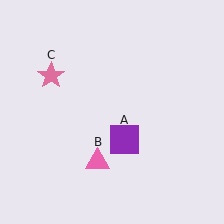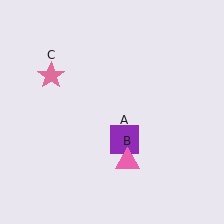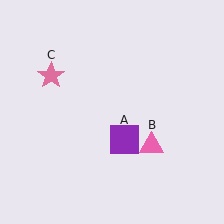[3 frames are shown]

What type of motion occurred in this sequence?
The pink triangle (object B) rotated counterclockwise around the center of the scene.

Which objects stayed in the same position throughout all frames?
Purple square (object A) and pink star (object C) remained stationary.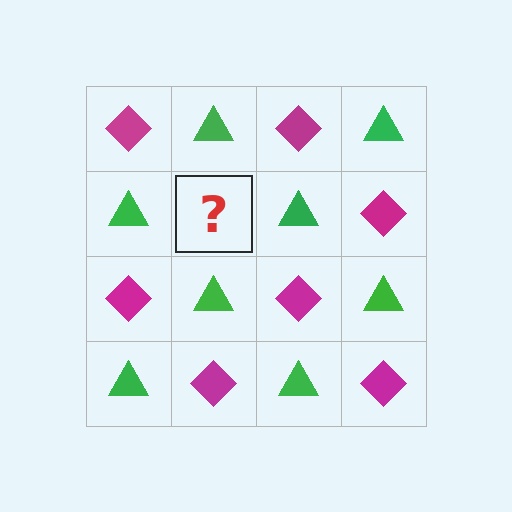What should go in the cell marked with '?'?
The missing cell should contain a magenta diamond.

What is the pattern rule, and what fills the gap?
The rule is that it alternates magenta diamond and green triangle in a checkerboard pattern. The gap should be filled with a magenta diamond.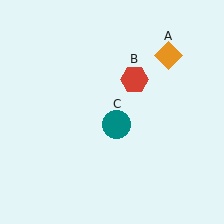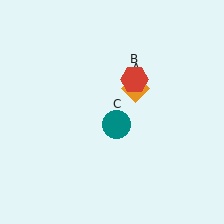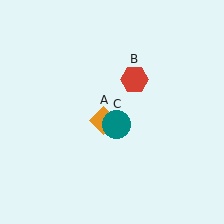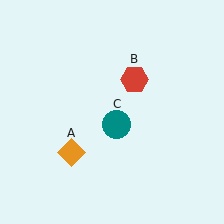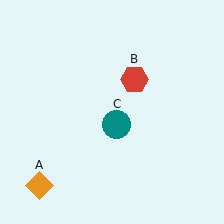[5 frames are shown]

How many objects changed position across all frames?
1 object changed position: orange diamond (object A).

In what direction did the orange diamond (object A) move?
The orange diamond (object A) moved down and to the left.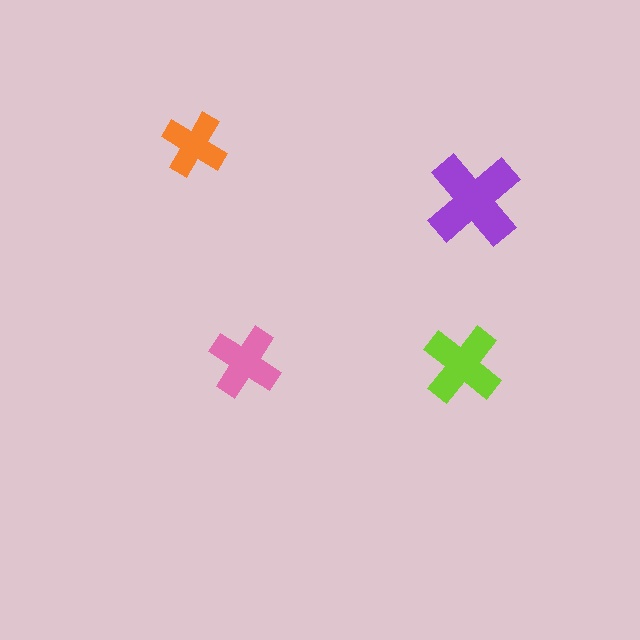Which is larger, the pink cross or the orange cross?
The pink one.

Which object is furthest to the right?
The purple cross is rightmost.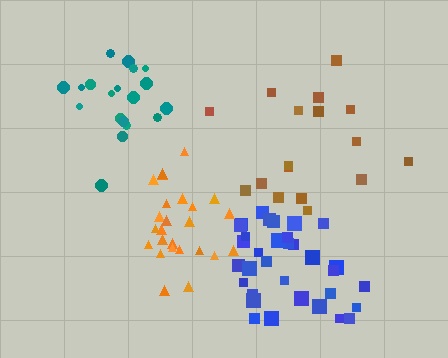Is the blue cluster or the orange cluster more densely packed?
Orange.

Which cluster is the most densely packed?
Teal.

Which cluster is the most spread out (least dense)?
Brown.